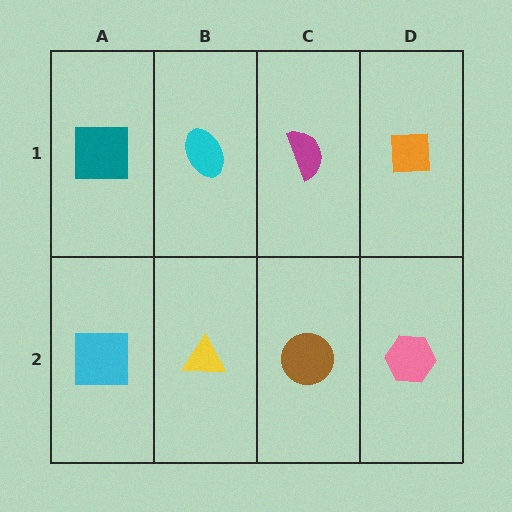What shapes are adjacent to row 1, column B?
A yellow triangle (row 2, column B), a teal square (row 1, column A), a magenta semicircle (row 1, column C).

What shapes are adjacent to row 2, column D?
An orange square (row 1, column D), a brown circle (row 2, column C).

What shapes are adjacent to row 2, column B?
A cyan ellipse (row 1, column B), a cyan square (row 2, column A), a brown circle (row 2, column C).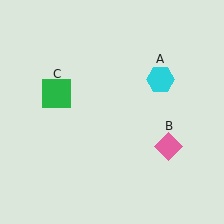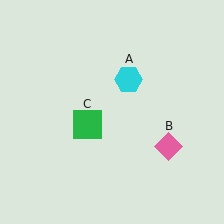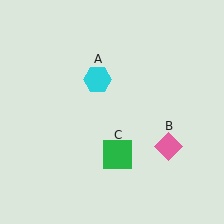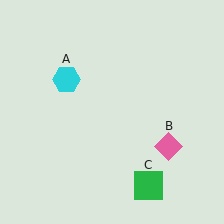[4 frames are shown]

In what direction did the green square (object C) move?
The green square (object C) moved down and to the right.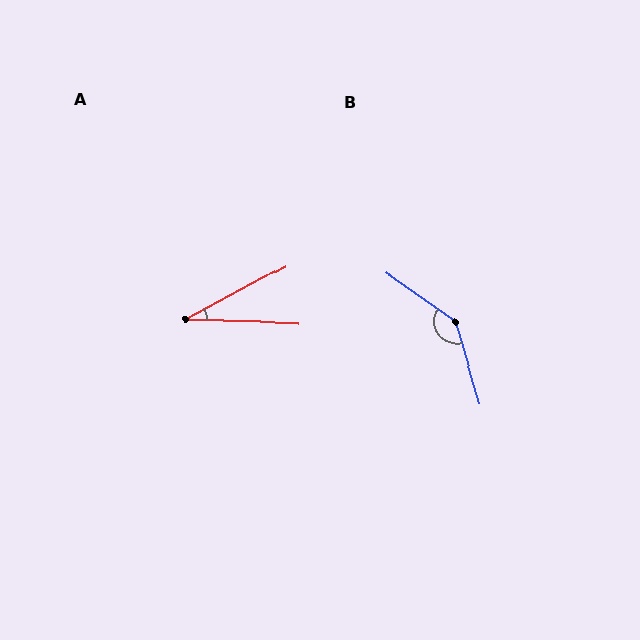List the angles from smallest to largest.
A (30°), B (142°).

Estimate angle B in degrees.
Approximately 142 degrees.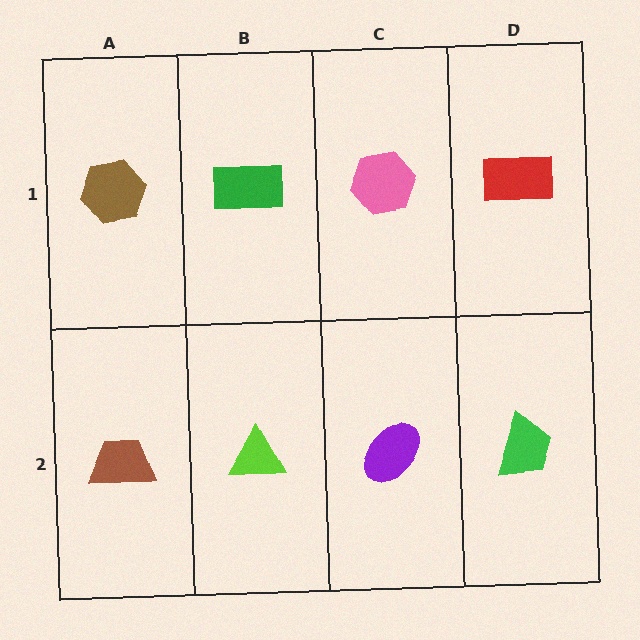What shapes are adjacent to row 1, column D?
A green trapezoid (row 2, column D), a pink hexagon (row 1, column C).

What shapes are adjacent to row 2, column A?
A brown hexagon (row 1, column A), a lime triangle (row 2, column B).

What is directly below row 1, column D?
A green trapezoid.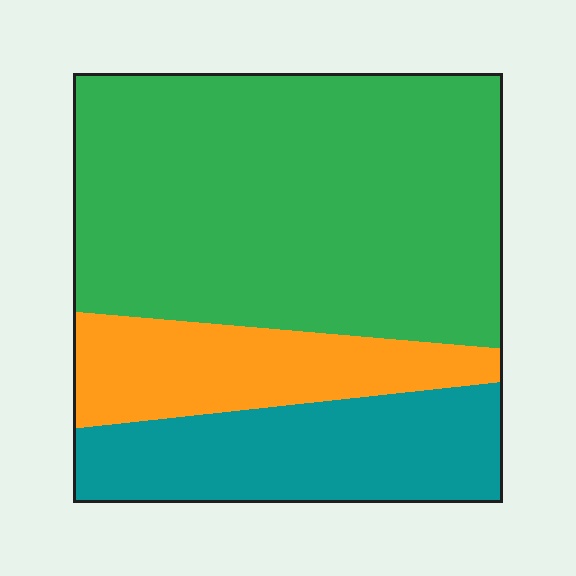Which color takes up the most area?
Green, at roughly 60%.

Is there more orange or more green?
Green.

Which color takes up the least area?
Orange, at roughly 15%.